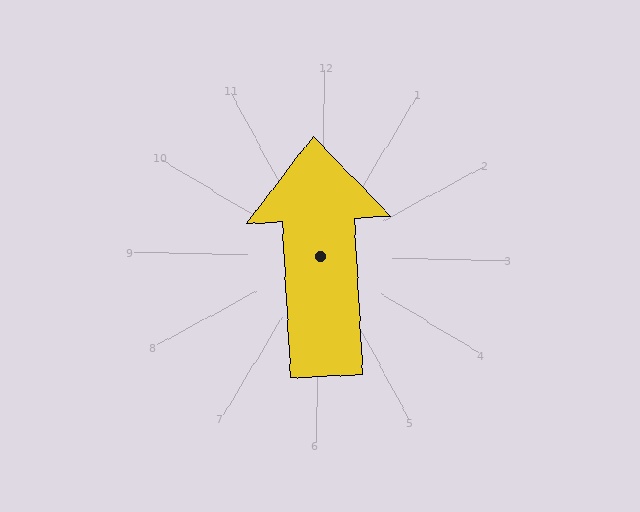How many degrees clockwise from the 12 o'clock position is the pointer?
Approximately 355 degrees.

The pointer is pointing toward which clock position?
Roughly 12 o'clock.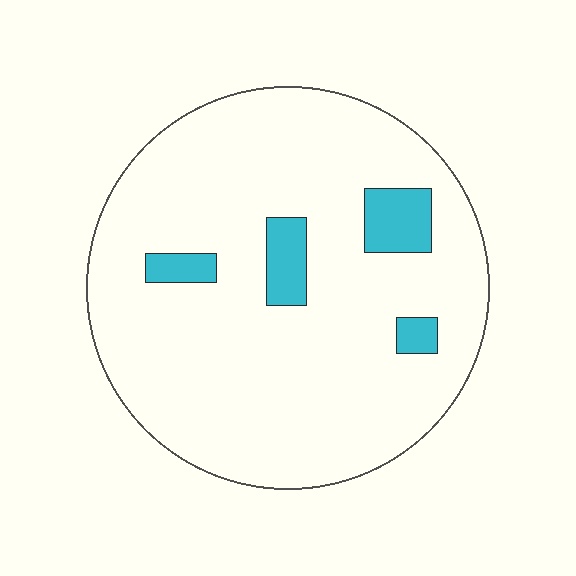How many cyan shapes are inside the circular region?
4.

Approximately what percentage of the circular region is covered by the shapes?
Approximately 10%.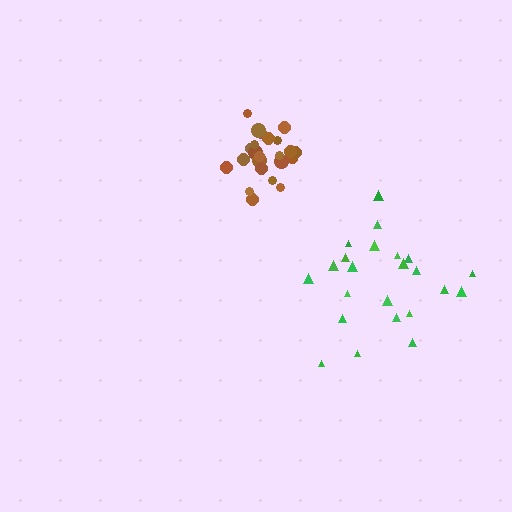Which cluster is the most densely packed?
Brown.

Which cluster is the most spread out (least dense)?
Green.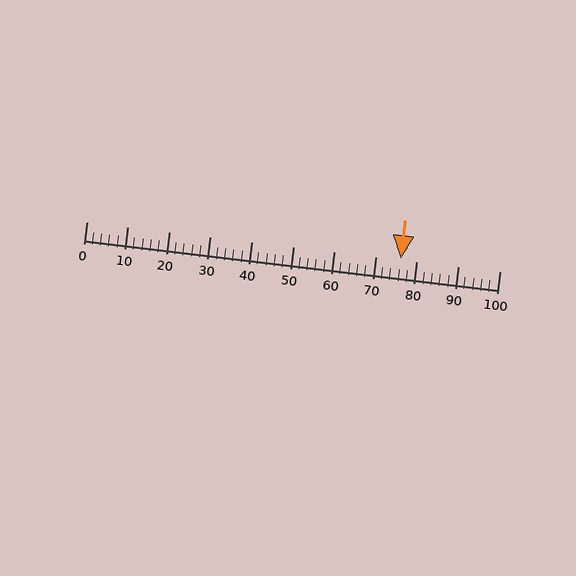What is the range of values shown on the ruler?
The ruler shows values from 0 to 100.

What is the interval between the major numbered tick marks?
The major tick marks are spaced 10 units apart.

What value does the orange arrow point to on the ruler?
The orange arrow points to approximately 76.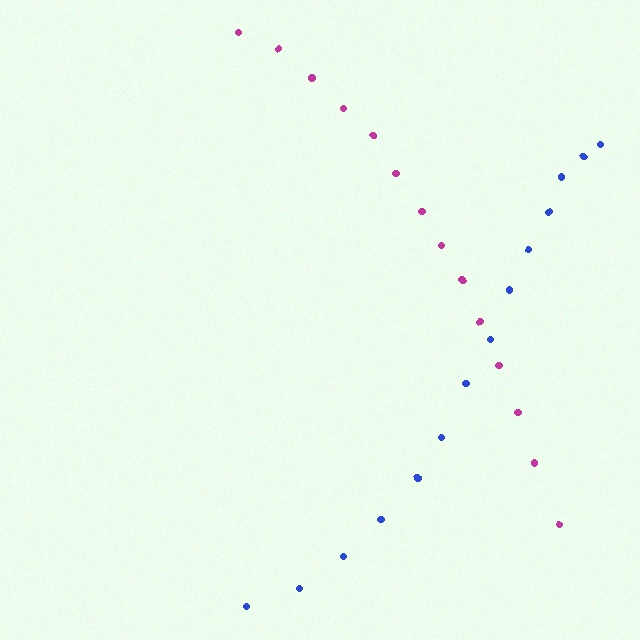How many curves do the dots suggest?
There are 2 distinct paths.